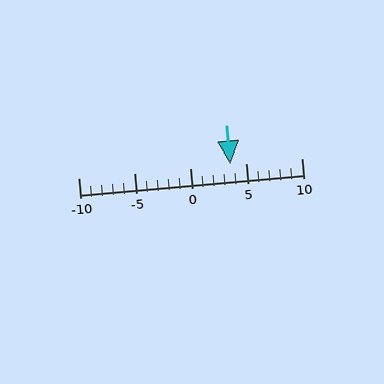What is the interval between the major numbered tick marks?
The major tick marks are spaced 5 units apart.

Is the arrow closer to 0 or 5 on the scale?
The arrow is closer to 5.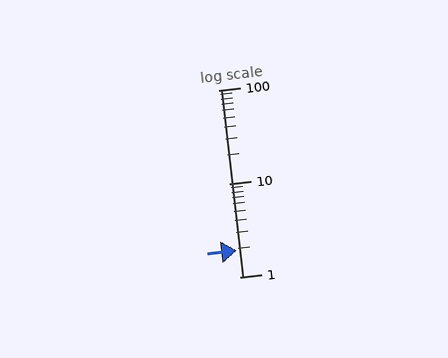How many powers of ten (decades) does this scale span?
The scale spans 2 decades, from 1 to 100.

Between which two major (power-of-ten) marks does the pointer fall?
The pointer is between 1 and 10.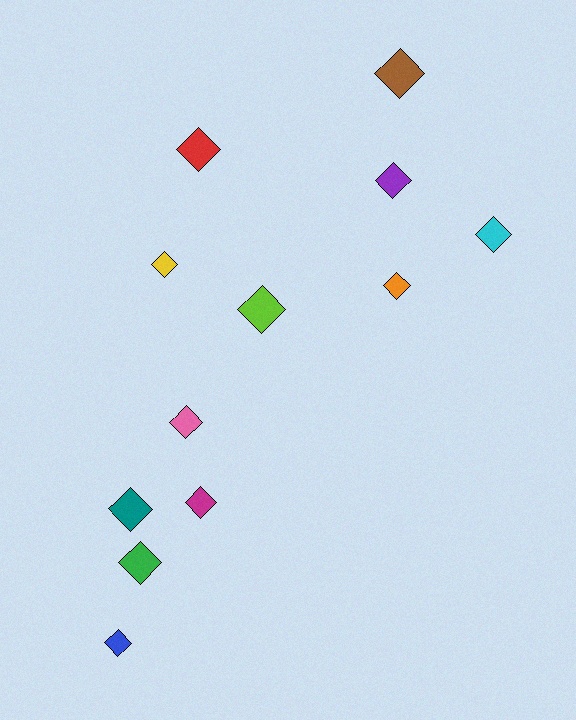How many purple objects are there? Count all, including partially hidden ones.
There is 1 purple object.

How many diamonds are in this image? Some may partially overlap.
There are 12 diamonds.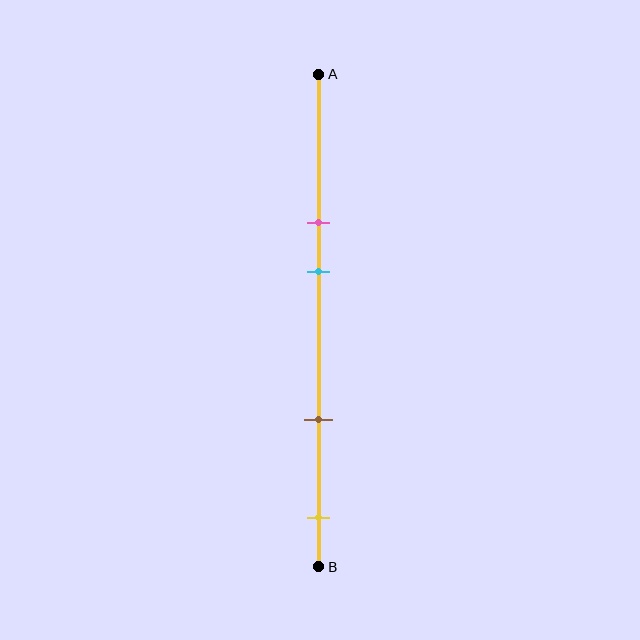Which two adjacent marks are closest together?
The pink and cyan marks are the closest adjacent pair.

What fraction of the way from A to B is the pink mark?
The pink mark is approximately 30% (0.3) of the way from A to B.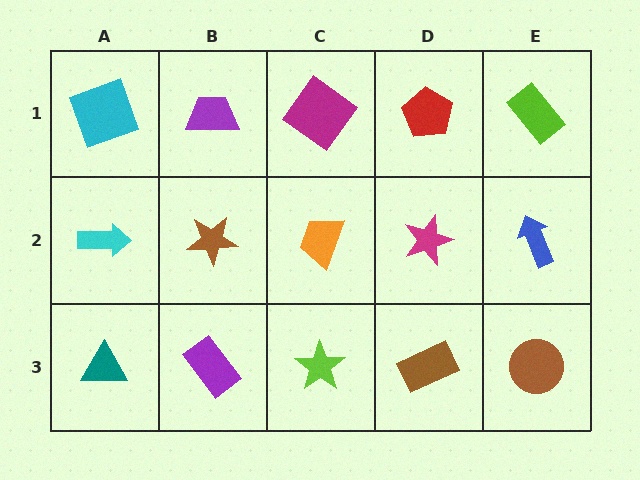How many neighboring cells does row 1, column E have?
2.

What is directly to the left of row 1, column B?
A cyan square.